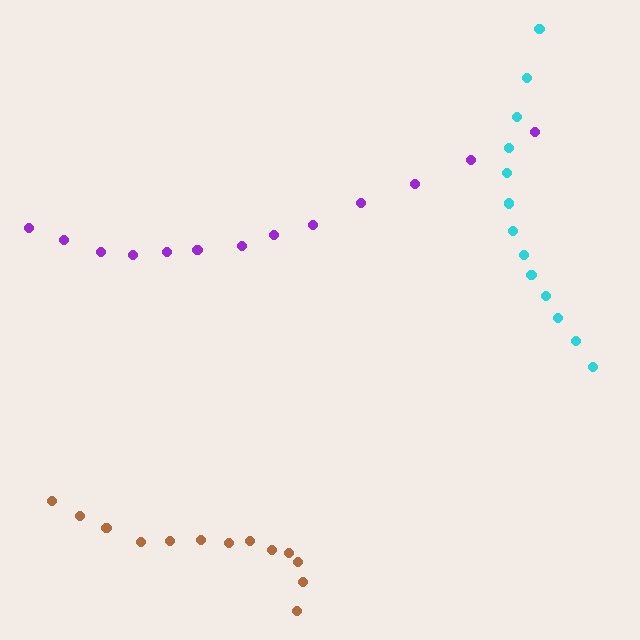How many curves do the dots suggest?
There are 3 distinct paths.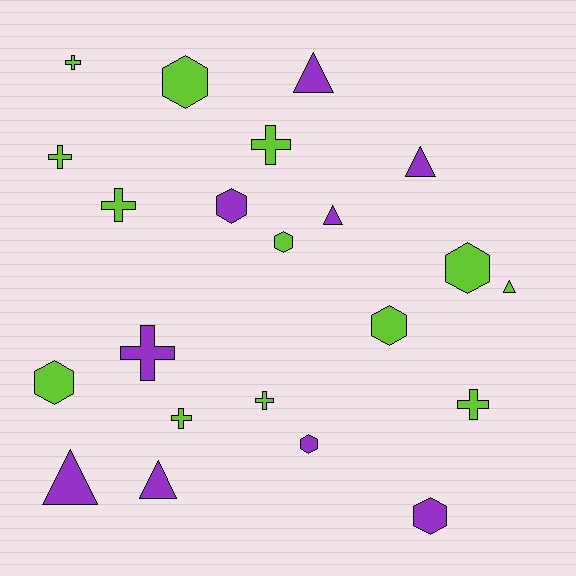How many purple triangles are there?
There are 5 purple triangles.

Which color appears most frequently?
Lime, with 13 objects.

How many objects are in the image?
There are 22 objects.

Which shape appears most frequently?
Cross, with 8 objects.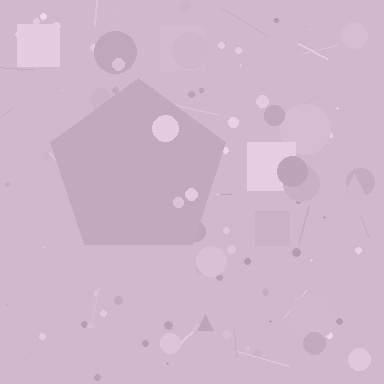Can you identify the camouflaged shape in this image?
The camouflaged shape is a pentagon.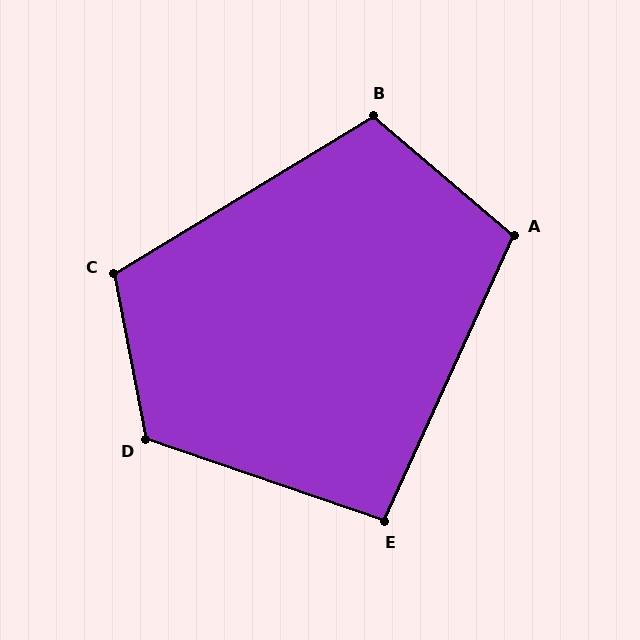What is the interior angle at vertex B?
Approximately 108 degrees (obtuse).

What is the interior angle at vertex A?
Approximately 106 degrees (obtuse).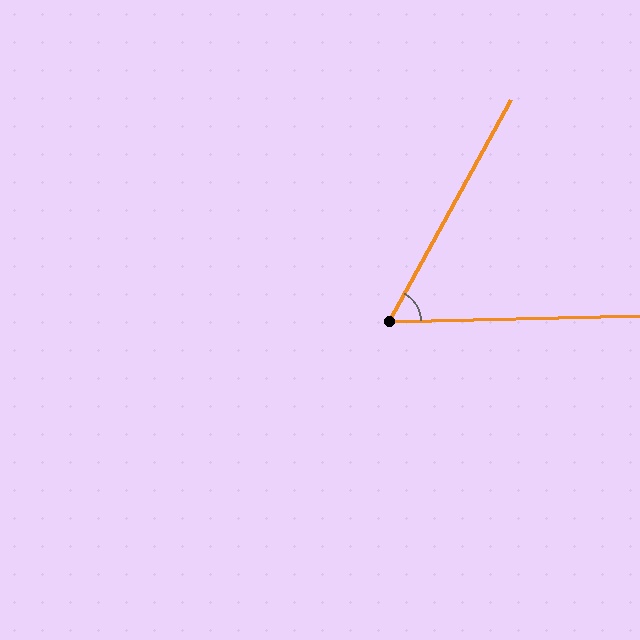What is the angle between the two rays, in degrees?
Approximately 60 degrees.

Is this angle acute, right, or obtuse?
It is acute.